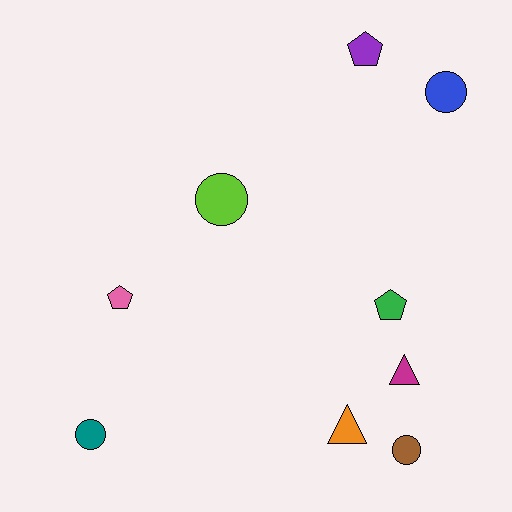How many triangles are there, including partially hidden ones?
There are 2 triangles.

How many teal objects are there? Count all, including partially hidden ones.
There is 1 teal object.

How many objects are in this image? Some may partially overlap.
There are 9 objects.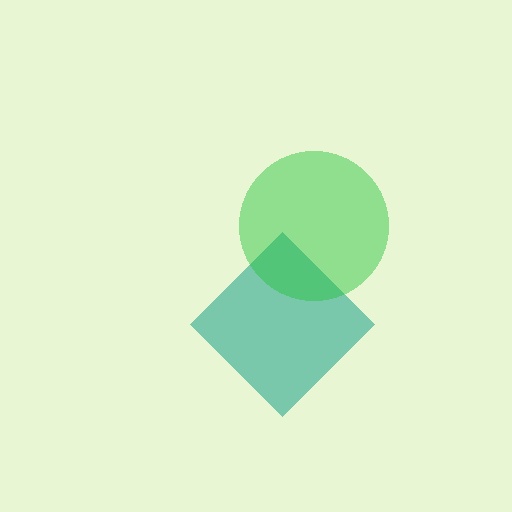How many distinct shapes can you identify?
There are 2 distinct shapes: a teal diamond, a green circle.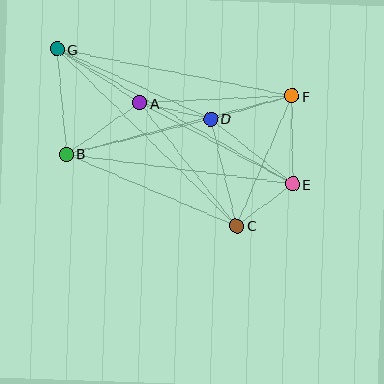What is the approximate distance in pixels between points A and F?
The distance between A and F is approximately 153 pixels.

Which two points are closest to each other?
Points C and E are closest to each other.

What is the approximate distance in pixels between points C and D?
The distance between C and D is approximately 110 pixels.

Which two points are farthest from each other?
Points E and G are farthest from each other.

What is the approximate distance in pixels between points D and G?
The distance between D and G is approximately 169 pixels.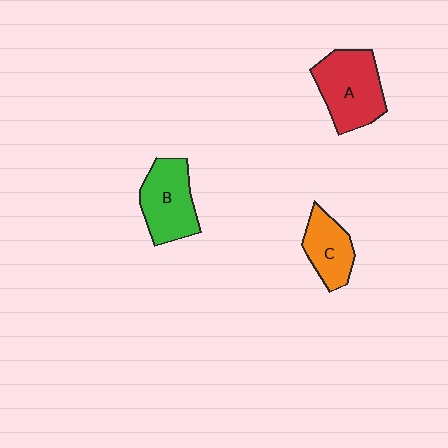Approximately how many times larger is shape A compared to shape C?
Approximately 1.5 times.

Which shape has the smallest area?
Shape C (orange).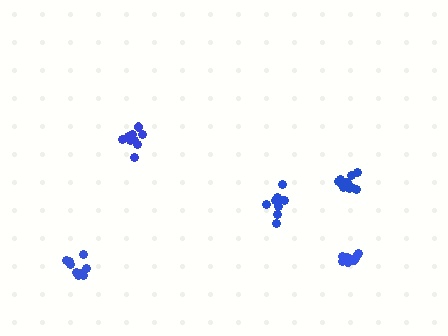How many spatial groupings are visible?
There are 5 spatial groupings.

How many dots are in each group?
Group 1: 8 dots, Group 2: 10 dots, Group 3: 9 dots, Group 4: 12 dots, Group 5: 13 dots (52 total).